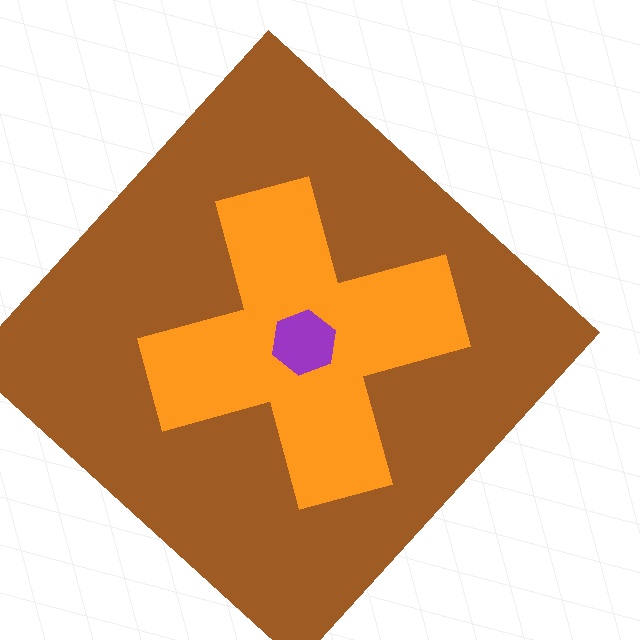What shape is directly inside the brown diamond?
The orange cross.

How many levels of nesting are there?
3.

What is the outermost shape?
The brown diamond.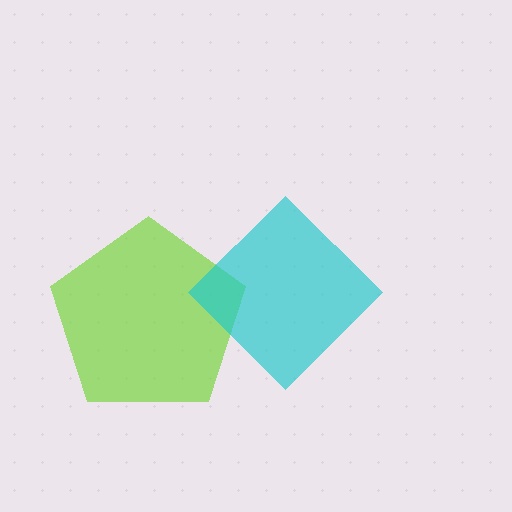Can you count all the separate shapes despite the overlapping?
Yes, there are 2 separate shapes.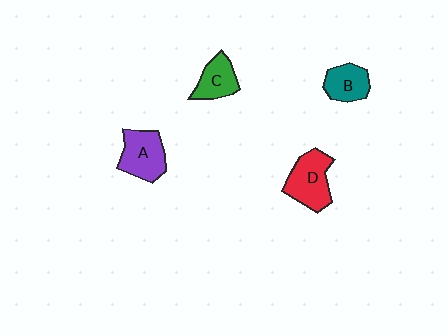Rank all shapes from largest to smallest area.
From largest to smallest: D (red), A (purple), C (green), B (teal).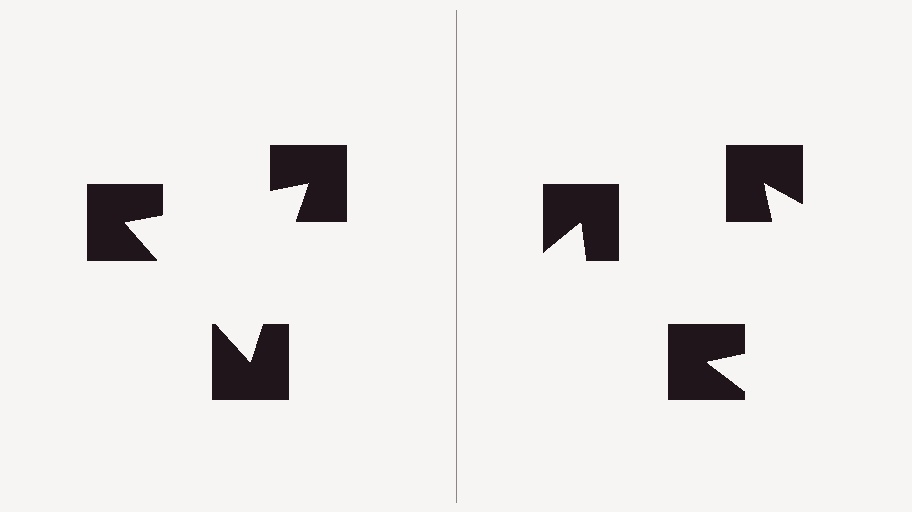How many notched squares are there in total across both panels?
6 — 3 on each side.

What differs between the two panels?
The notched squares are positioned identically on both sides; only the wedge orientations differ. On the left they align to a triangle; on the right they are misaligned.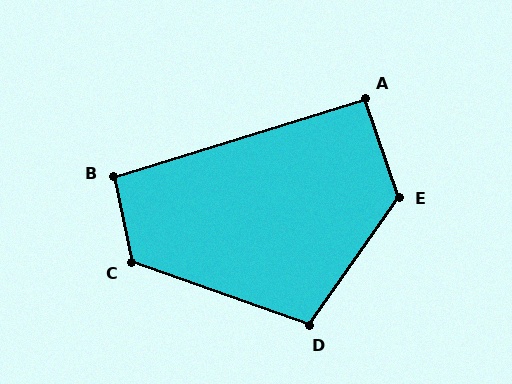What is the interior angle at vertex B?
Approximately 95 degrees (obtuse).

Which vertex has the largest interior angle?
E, at approximately 126 degrees.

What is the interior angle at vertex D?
Approximately 106 degrees (obtuse).